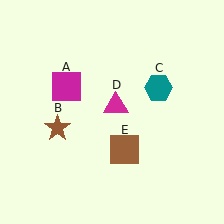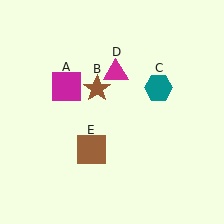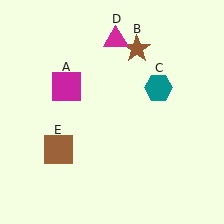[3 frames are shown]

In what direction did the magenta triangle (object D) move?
The magenta triangle (object D) moved up.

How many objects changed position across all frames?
3 objects changed position: brown star (object B), magenta triangle (object D), brown square (object E).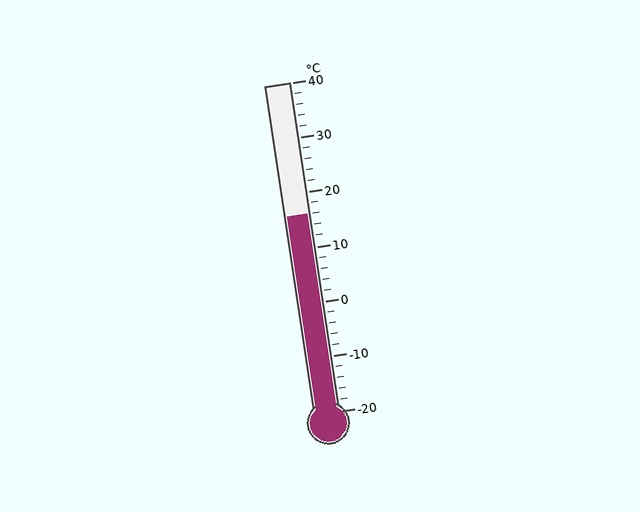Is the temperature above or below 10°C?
The temperature is above 10°C.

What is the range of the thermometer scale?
The thermometer scale ranges from -20°C to 40°C.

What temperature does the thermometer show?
The thermometer shows approximately 16°C.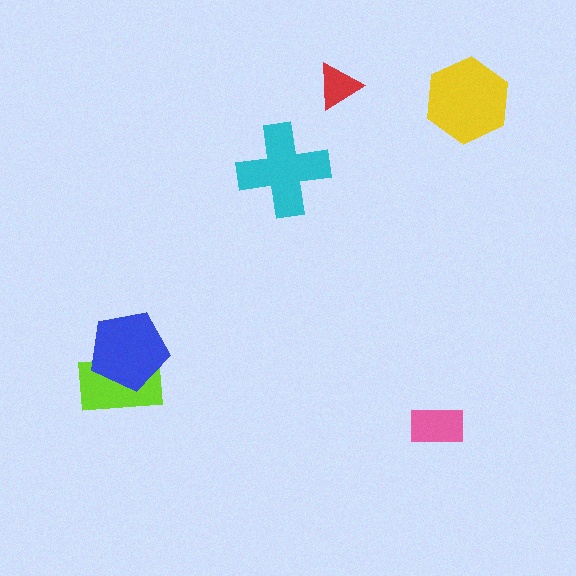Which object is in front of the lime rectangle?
The blue pentagon is in front of the lime rectangle.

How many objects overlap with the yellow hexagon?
0 objects overlap with the yellow hexagon.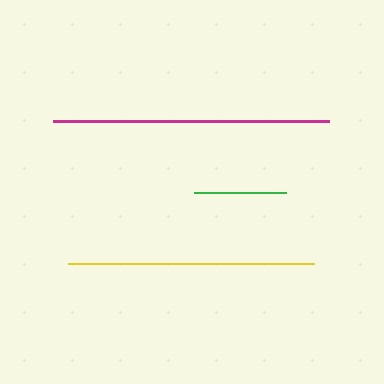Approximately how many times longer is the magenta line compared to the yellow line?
The magenta line is approximately 1.1 times the length of the yellow line.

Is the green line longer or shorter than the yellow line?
The yellow line is longer than the green line.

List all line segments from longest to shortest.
From longest to shortest: magenta, yellow, green.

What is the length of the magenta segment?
The magenta segment is approximately 275 pixels long.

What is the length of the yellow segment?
The yellow segment is approximately 246 pixels long.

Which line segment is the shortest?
The green line is the shortest at approximately 92 pixels.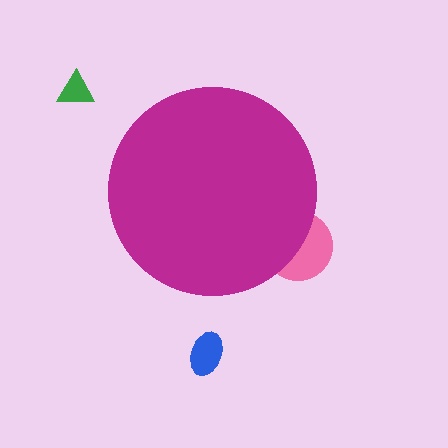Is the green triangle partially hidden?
No, the green triangle is fully visible.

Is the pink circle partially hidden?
Yes, the pink circle is partially hidden behind the magenta circle.